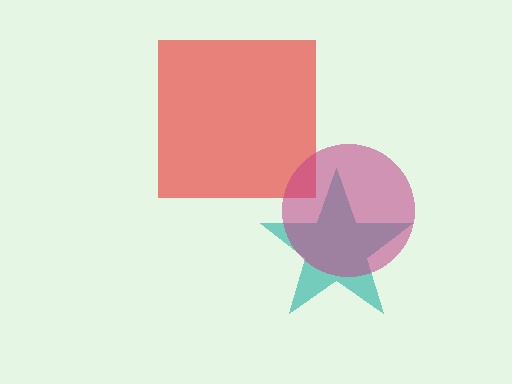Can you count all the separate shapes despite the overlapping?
Yes, there are 3 separate shapes.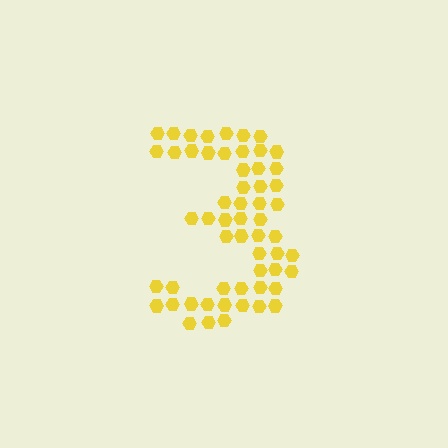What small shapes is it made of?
It is made of small hexagons.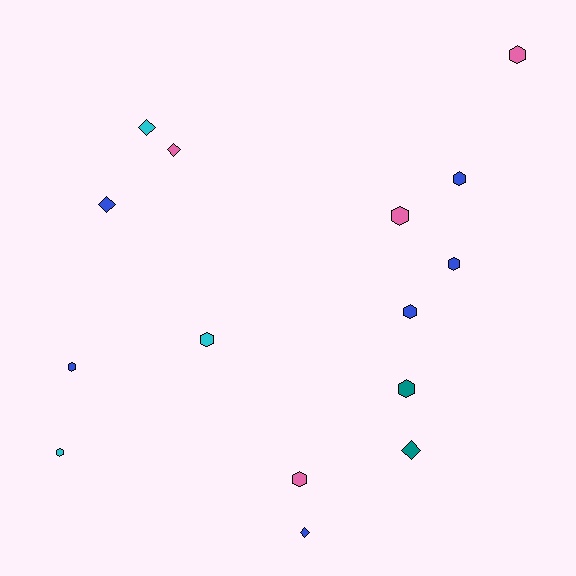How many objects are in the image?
There are 15 objects.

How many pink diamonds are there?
There is 1 pink diamond.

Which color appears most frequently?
Blue, with 6 objects.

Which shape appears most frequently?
Hexagon, with 10 objects.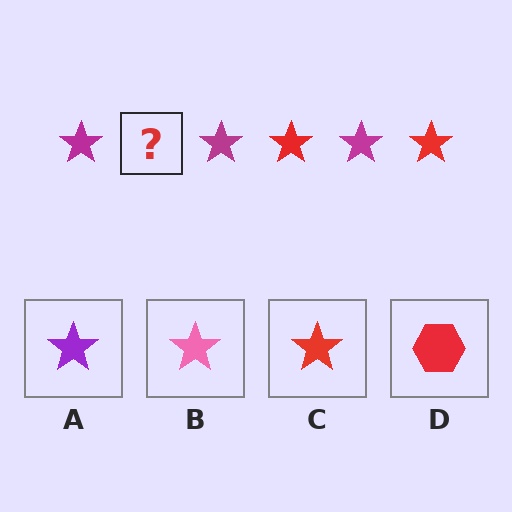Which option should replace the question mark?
Option C.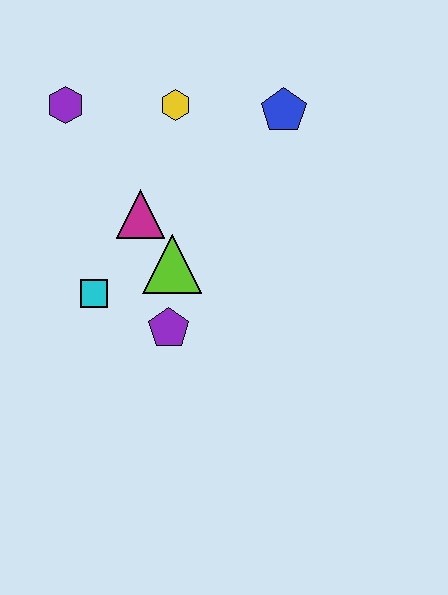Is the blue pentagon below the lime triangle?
No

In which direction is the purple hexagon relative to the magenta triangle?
The purple hexagon is above the magenta triangle.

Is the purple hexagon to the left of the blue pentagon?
Yes